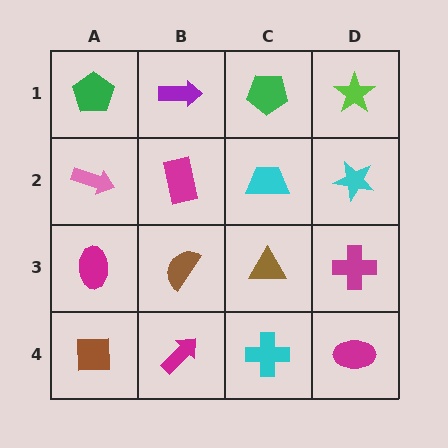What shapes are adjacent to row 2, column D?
A lime star (row 1, column D), a magenta cross (row 3, column D), a cyan trapezoid (row 2, column C).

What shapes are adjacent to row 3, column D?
A cyan star (row 2, column D), a magenta ellipse (row 4, column D), a brown triangle (row 3, column C).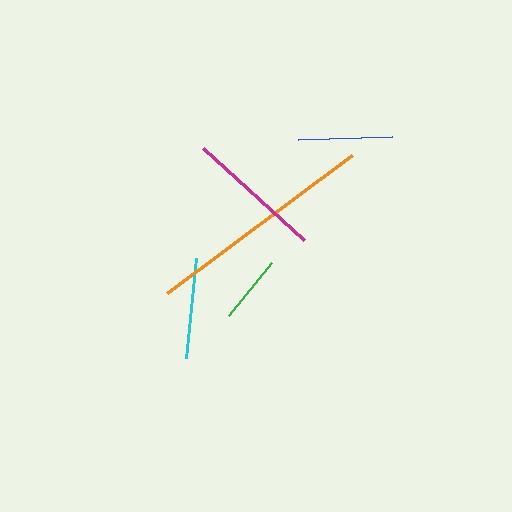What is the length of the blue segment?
The blue segment is approximately 94 pixels long.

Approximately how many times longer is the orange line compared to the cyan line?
The orange line is approximately 2.3 times the length of the cyan line.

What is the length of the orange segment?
The orange segment is approximately 231 pixels long.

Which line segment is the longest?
The orange line is the longest at approximately 231 pixels.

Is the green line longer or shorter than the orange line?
The orange line is longer than the green line.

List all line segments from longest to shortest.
From longest to shortest: orange, magenta, cyan, blue, green.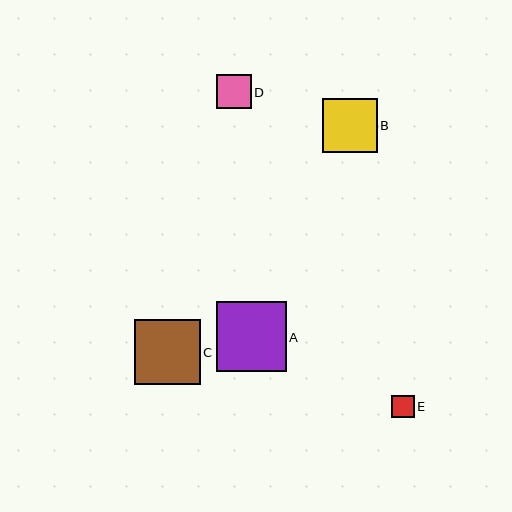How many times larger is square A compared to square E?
Square A is approximately 3.1 times the size of square E.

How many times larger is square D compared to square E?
Square D is approximately 1.5 times the size of square E.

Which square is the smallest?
Square E is the smallest with a size of approximately 23 pixels.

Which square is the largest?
Square A is the largest with a size of approximately 70 pixels.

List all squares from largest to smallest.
From largest to smallest: A, C, B, D, E.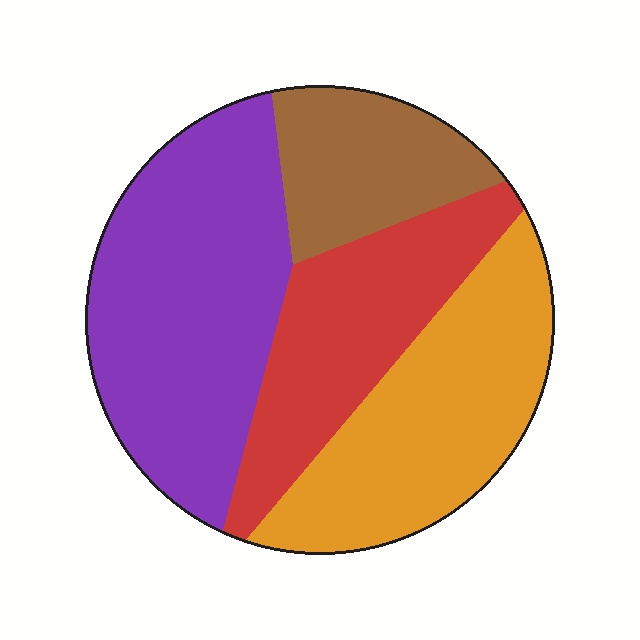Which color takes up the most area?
Purple, at roughly 35%.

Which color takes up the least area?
Brown, at roughly 15%.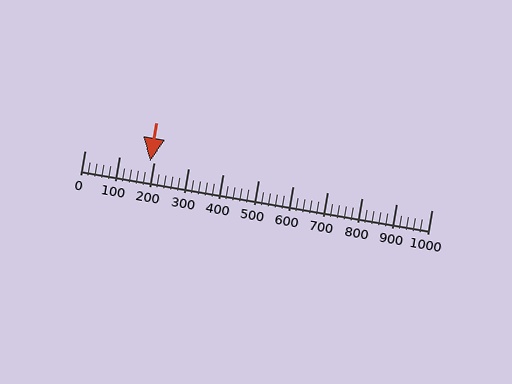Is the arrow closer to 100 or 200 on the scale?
The arrow is closer to 200.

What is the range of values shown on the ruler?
The ruler shows values from 0 to 1000.